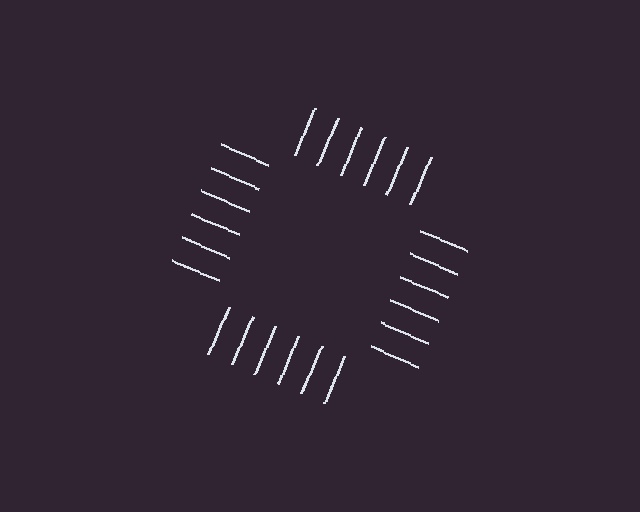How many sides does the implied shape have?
4 sides — the line-ends trace a square.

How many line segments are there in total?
24 — 6 along each of the 4 edges.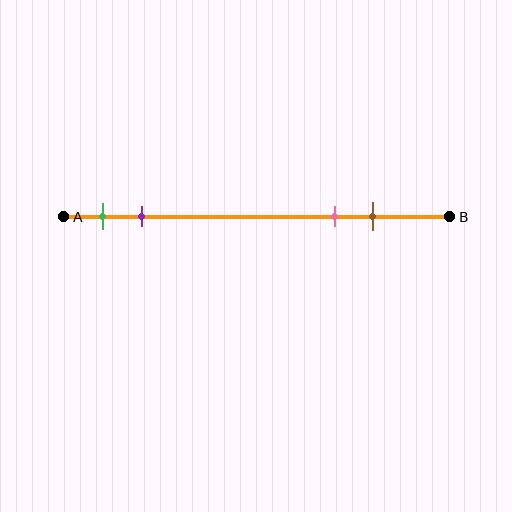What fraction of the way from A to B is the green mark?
The green mark is approximately 10% (0.1) of the way from A to B.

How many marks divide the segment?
There are 4 marks dividing the segment.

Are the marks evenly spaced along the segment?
No, the marks are not evenly spaced.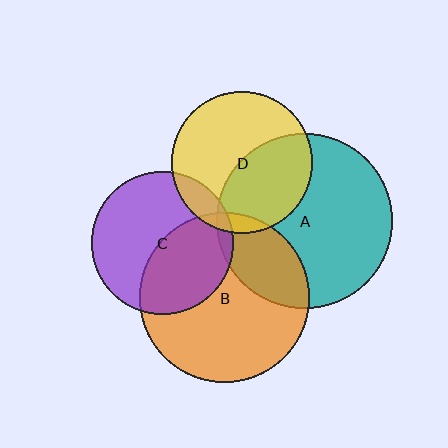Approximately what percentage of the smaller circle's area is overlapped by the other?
Approximately 5%.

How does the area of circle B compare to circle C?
Approximately 1.4 times.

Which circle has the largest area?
Circle A (teal).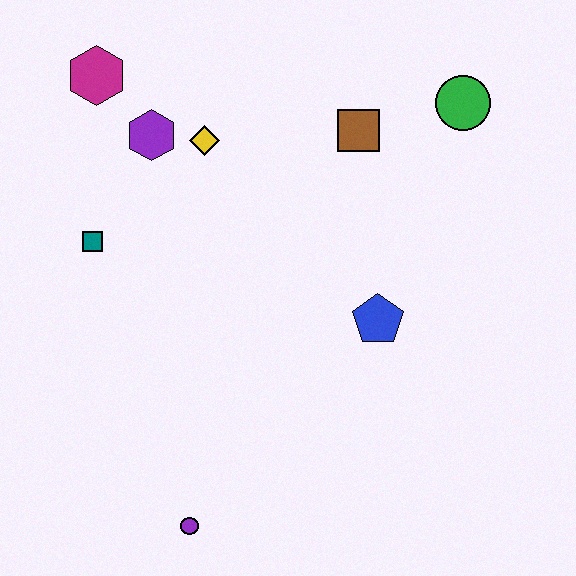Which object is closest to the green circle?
The brown square is closest to the green circle.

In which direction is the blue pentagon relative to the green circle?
The blue pentagon is below the green circle.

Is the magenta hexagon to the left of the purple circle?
Yes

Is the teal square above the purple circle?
Yes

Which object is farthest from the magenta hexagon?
The purple circle is farthest from the magenta hexagon.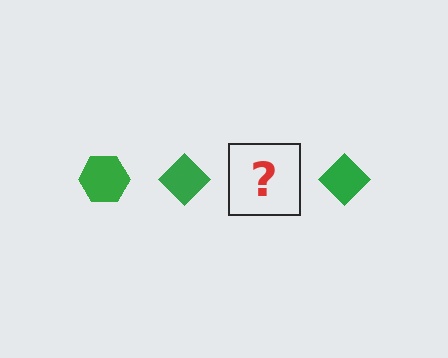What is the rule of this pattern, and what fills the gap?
The rule is that the pattern cycles through hexagon, diamond shapes in green. The gap should be filled with a green hexagon.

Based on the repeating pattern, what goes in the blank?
The blank should be a green hexagon.